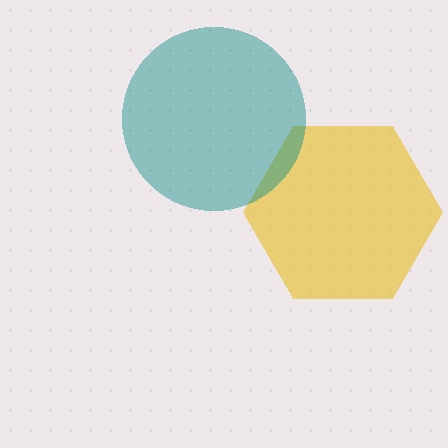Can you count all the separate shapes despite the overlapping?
Yes, there are 2 separate shapes.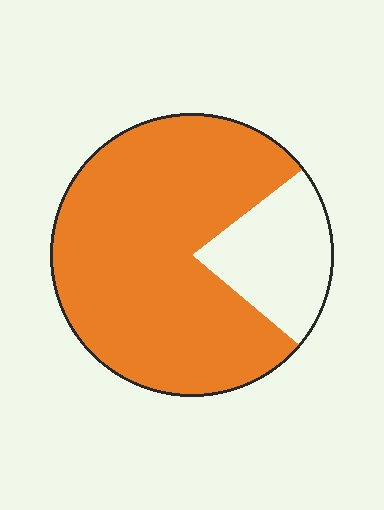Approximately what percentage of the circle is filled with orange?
Approximately 80%.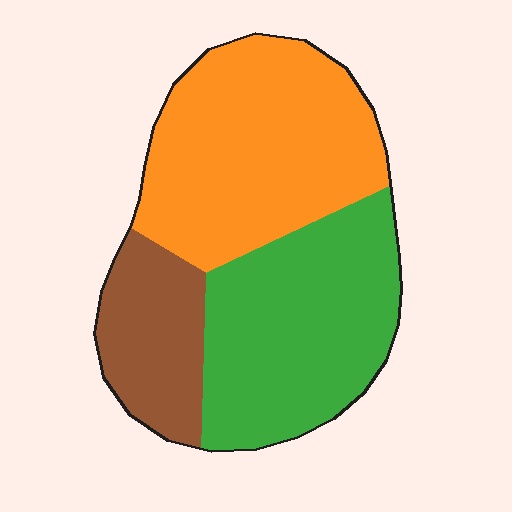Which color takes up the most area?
Orange, at roughly 45%.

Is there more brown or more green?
Green.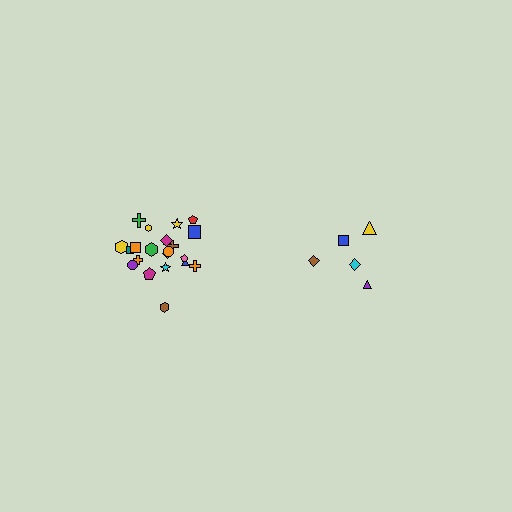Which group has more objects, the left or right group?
The left group.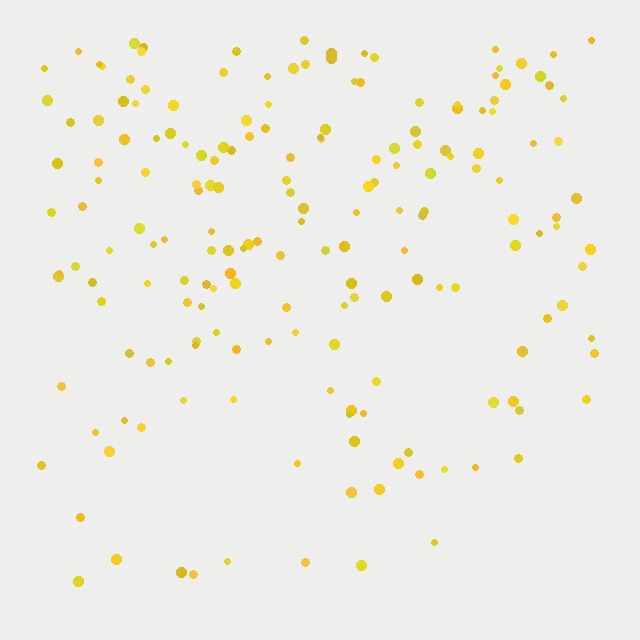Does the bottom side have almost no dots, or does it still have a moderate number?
Still a moderate number, just noticeably fewer than the top.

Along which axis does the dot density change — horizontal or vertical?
Vertical.